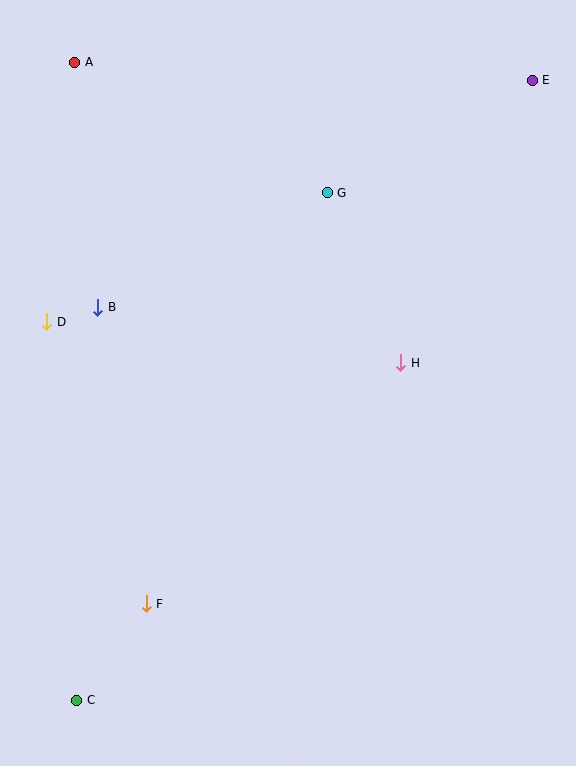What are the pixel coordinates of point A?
Point A is at (75, 62).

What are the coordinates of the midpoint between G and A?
The midpoint between G and A is at (201, 127).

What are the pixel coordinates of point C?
Point C is at (77, 700).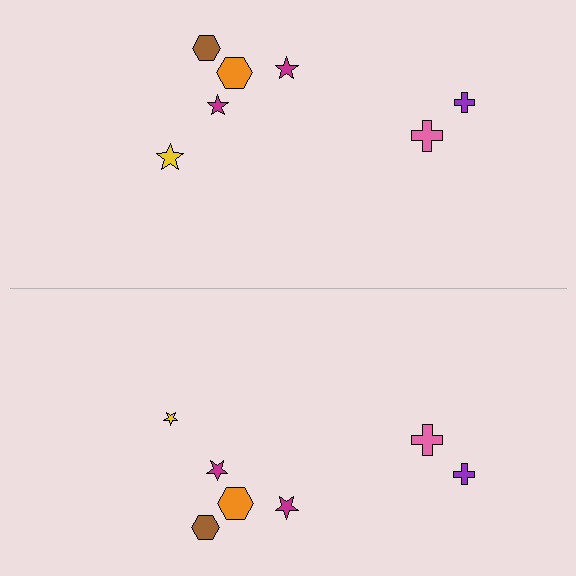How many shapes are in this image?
There are 14 shapes in this image.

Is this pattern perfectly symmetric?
No, the pattern is not perfectly symmetric. The yellow star on the bottom side has a different size than its mirror counterpart.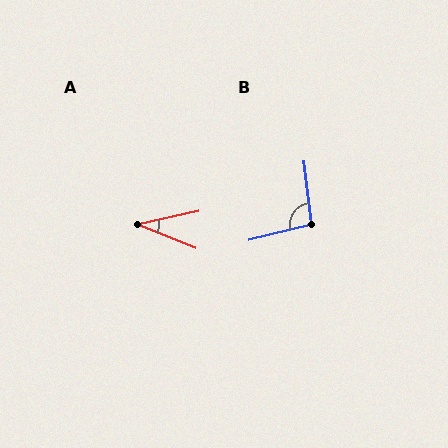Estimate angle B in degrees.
Approximately 97 degrees.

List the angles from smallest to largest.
A (34°), B (97°).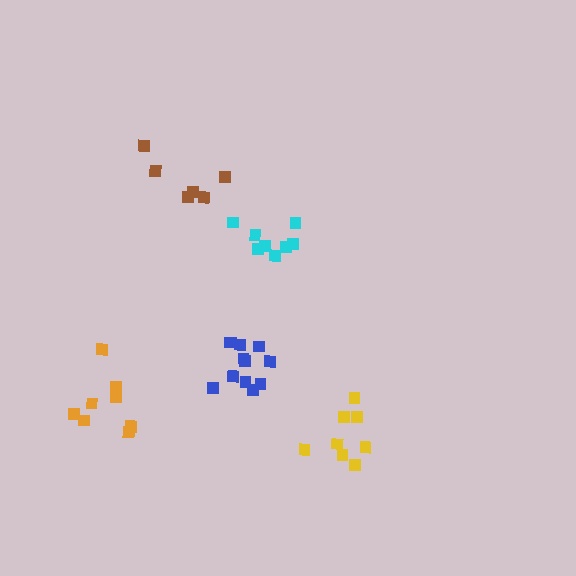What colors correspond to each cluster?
The clusters are colored: orange, brown, cyan, blue, yellow.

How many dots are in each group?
Group 1: 8 dots, Group 2: 6 dots, Group 3: 8 dots, Group 4: 11 dots, Group 5: 8 dots (41 total).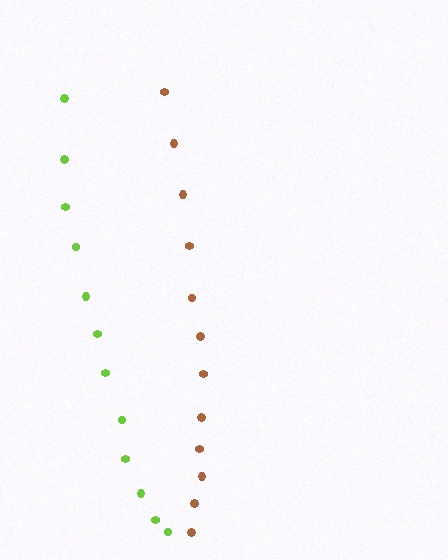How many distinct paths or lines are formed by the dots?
There are 2 distinct paths.